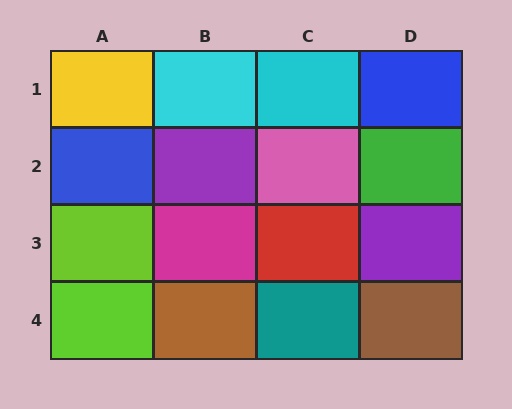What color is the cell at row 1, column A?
Yellow.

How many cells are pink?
1 cell is pink.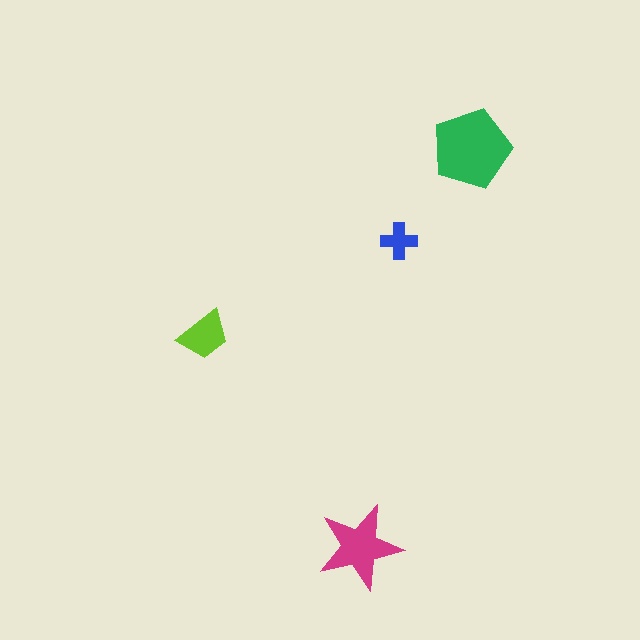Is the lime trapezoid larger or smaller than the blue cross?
Larger.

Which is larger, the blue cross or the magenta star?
The magenta star.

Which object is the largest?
The green pentagon.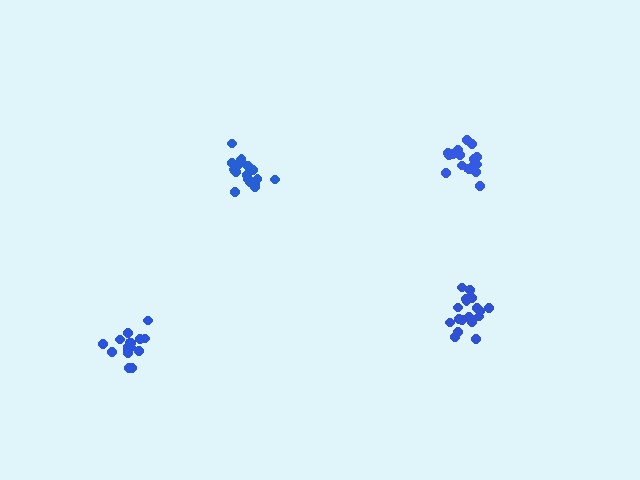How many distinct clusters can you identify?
There are 4 distinct clusters.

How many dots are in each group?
Group 1: 20 dots, Group 2: 19 dots, Group 3: 16 dots, Group 4: 18 dots (73 total).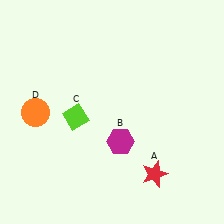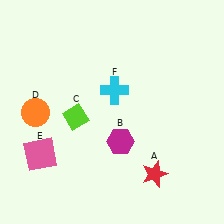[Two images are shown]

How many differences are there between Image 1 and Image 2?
There are 2 differences between the two images.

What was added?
A pink square (E), a cyan cross (F) were added in Image 2.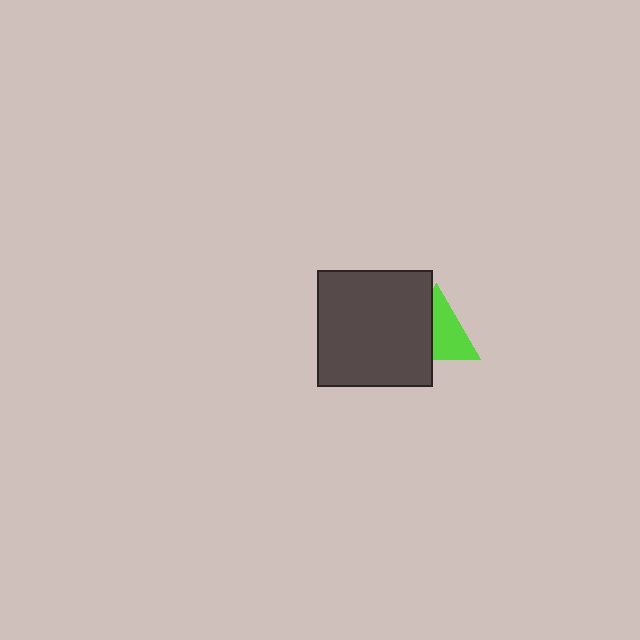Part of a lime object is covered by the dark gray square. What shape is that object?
It is a triangle.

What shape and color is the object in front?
The object in front is a dark gray square.